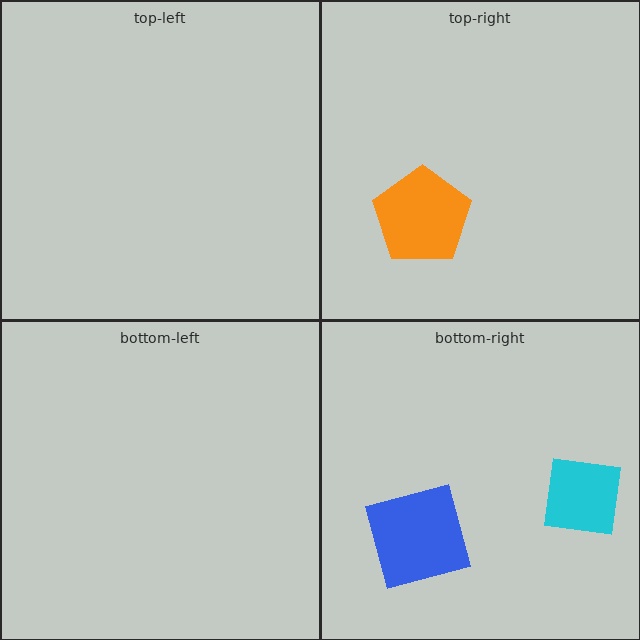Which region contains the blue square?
The bottom-right region.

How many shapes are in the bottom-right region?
2.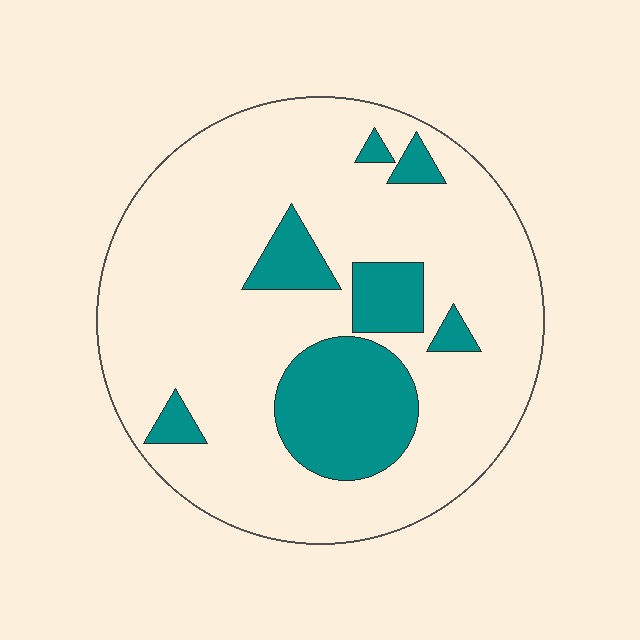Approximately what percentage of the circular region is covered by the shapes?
Approximately 20%.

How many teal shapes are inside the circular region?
7.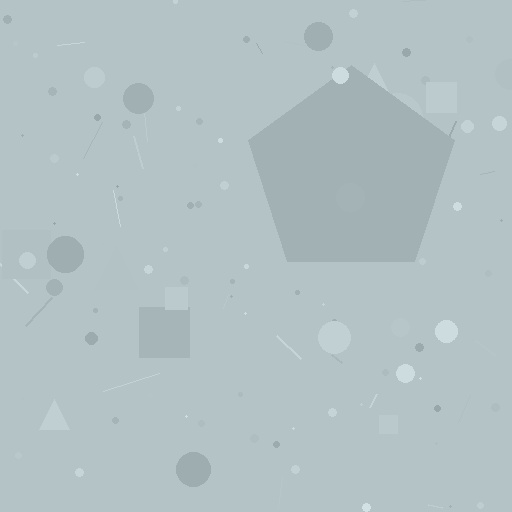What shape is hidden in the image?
A pentagon is hidden in the image.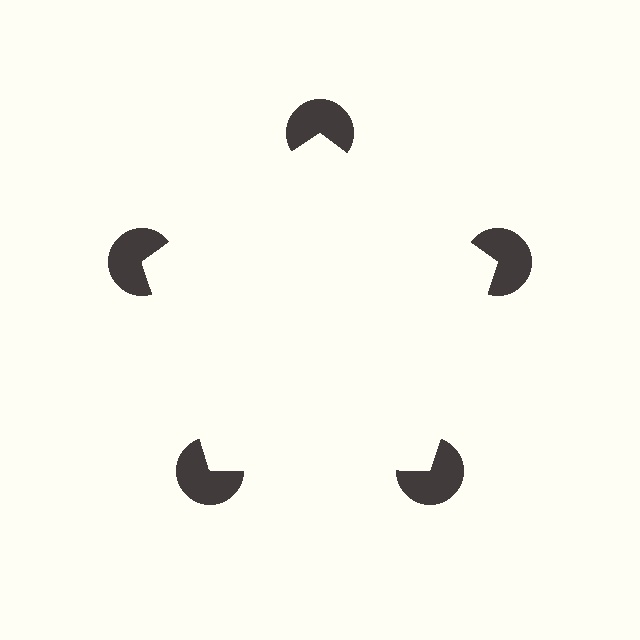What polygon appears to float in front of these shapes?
An illusory pentagon — its edges are inferred from the aligned wedge cuts in the pac-man discs, not physically drawn.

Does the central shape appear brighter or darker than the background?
It typically appears slightly brighter than the background, even though no actual brightness change is drawn.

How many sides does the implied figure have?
5 sides.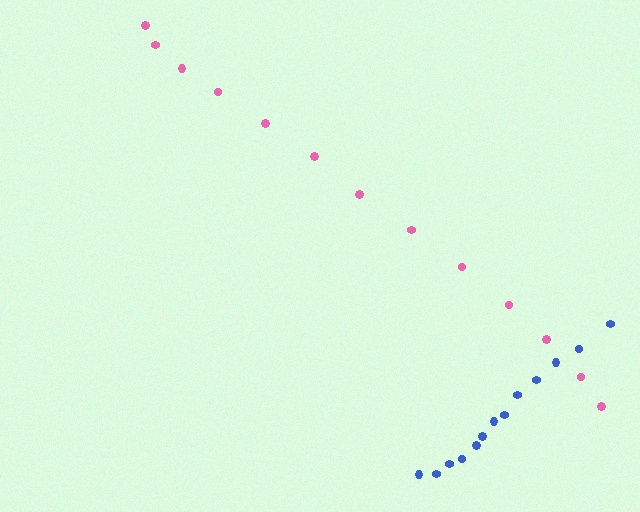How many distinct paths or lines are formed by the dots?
There are 2 distinct paths.